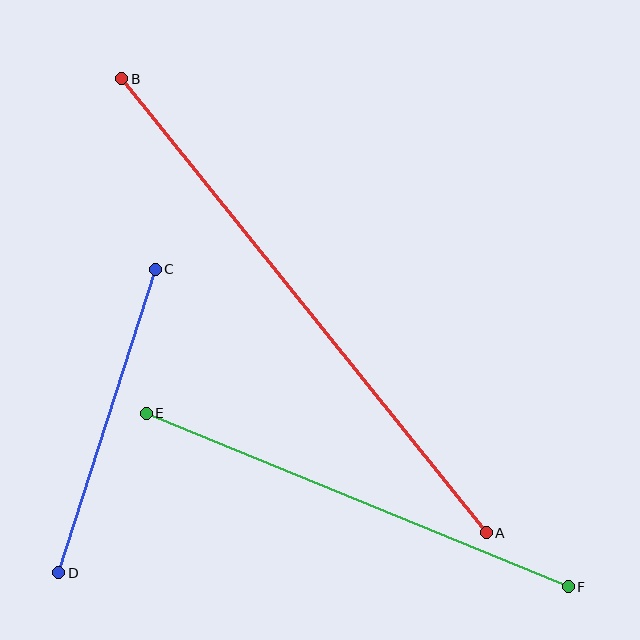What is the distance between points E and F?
The distance is approximately 456 pixels.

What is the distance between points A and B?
The distance is approximately 582 pixels.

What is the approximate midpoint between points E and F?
The midpoint is at approximately (357, 500) pixels.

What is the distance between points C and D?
The distance is approximately 318 pixels.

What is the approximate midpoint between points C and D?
The midpoint is at approximately (107, 421) pixels.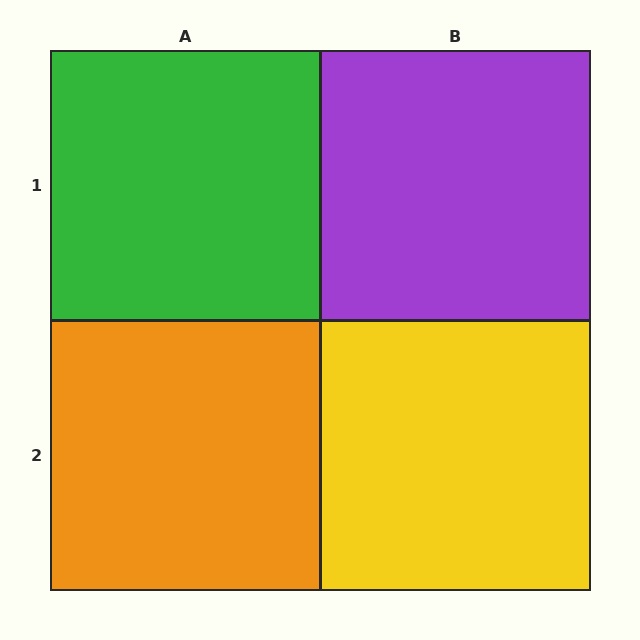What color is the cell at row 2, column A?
Orange.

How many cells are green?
1 cell is green.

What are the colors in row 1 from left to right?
Green, purple.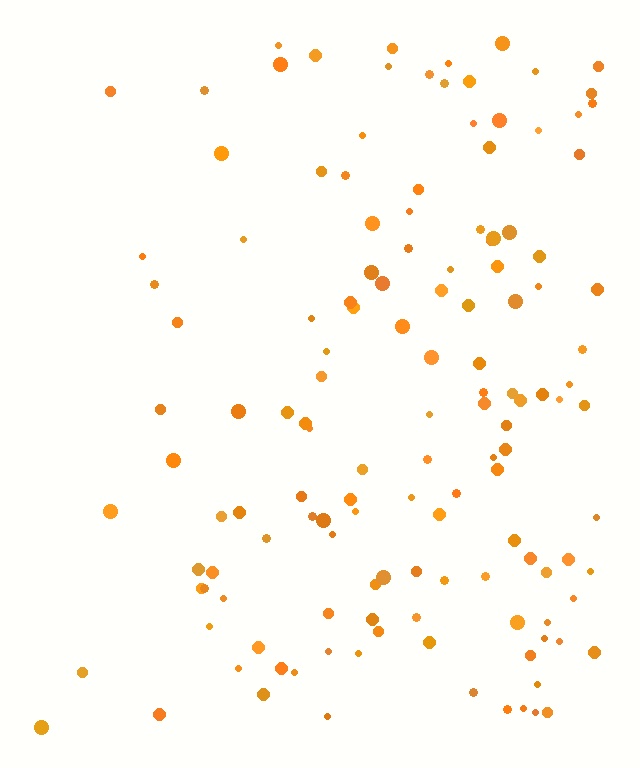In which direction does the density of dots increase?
From left to right, with the right side densest.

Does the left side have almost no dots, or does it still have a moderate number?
Still a moderate number, just noticeably fewer than the right.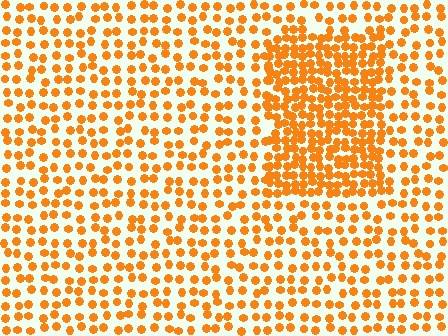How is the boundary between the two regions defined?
The boundary is defined by a change in element density (approximately 2.1x ratio). All elements are the same color, size, and shape.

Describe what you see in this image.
The image contains small orange elements arranged at two different densities. A rectangle-shaped region is visible where the elements are more densely packed than the surrounding area.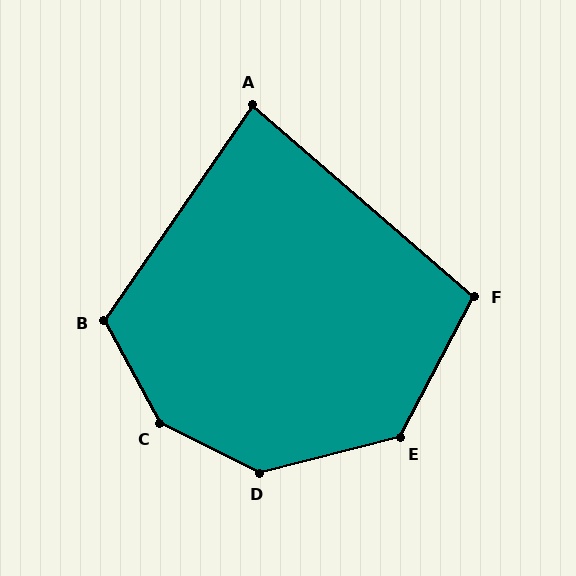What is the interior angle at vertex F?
Approximately 103 degrees (obtuse).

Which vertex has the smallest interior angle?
A, at approximately 84 degrees.